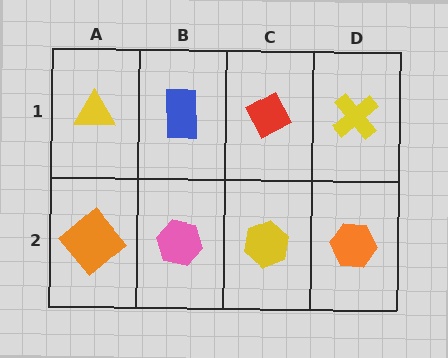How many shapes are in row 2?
4 shapes.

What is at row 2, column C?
A yellow hexagon.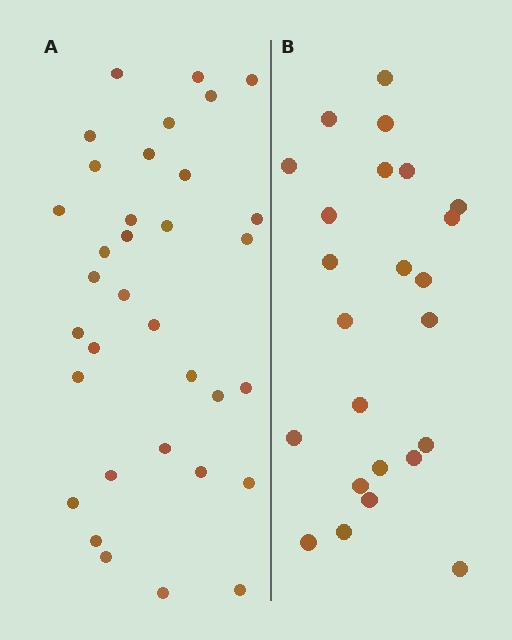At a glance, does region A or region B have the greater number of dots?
Region A (the left region) has more dots.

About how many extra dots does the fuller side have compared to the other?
Region A has roughly 10 or so more dots than region B.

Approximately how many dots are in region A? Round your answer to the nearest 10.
About 30 dots. (The exact count is 34, which rounds to 30.)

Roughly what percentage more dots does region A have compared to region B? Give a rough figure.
About 40% more.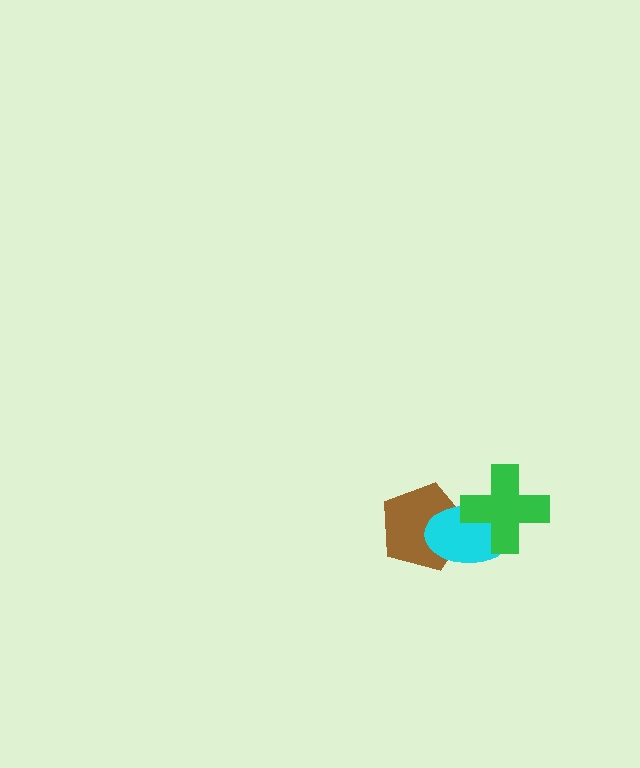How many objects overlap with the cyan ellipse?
2 objects overlap with the cyan ellipse.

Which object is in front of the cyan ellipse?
The green cross is in front of the cyan ellipse.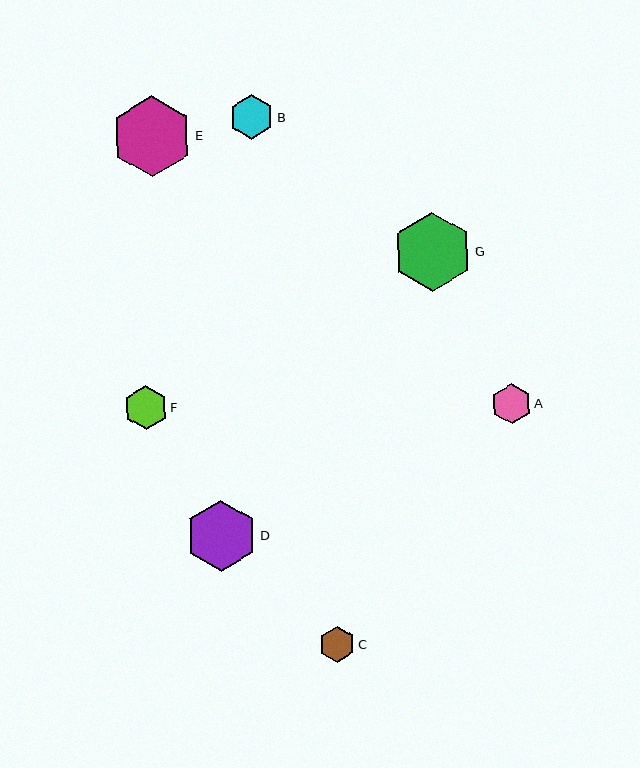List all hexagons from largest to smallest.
From largest to smallest: E, G, D, B, F, A, C.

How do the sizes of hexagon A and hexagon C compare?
Hexagon A and hexagon C are approximately the same size.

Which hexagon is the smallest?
Hexagon C is the smallest with a size of approximately 37 pixels.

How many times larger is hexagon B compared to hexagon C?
Hexagon B is approximately 1.2 times the size of hexagon C.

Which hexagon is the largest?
Hexagon E is the largest with a size of approximately 81 pixels.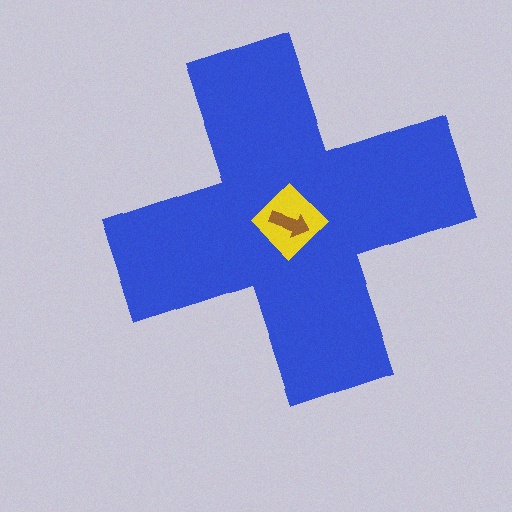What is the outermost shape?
The blue cross.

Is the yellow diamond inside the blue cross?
Yes.